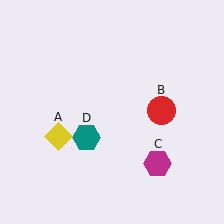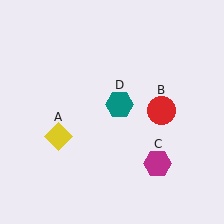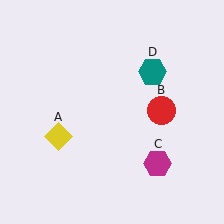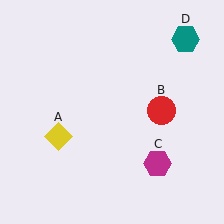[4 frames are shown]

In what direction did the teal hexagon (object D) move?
The teal hexagon (object D) moved up and to the right.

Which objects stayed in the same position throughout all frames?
Yellow diamond (object A) and red circle (object B) and magenta hexagon (object C) remained stationary.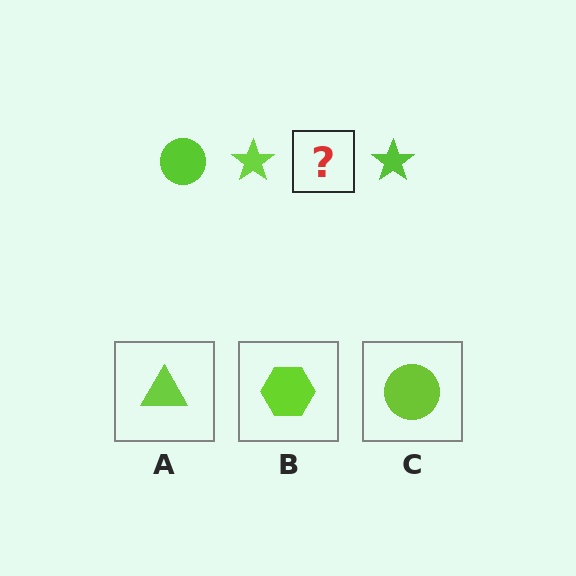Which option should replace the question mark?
Option C.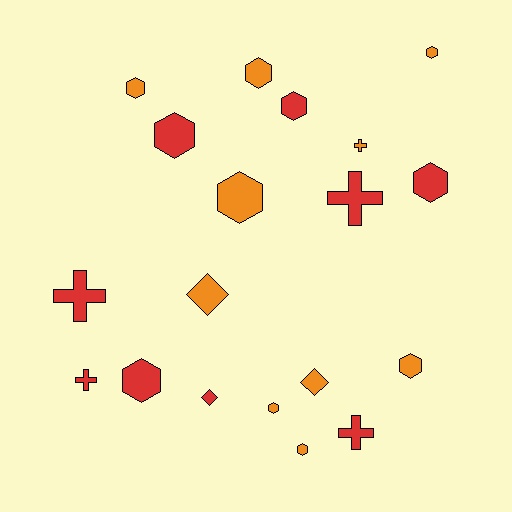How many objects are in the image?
There are 19 objects.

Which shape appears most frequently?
Hexagon, with 11 objects.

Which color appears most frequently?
Orange, with 10 objects.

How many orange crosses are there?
There is 1 orange cross.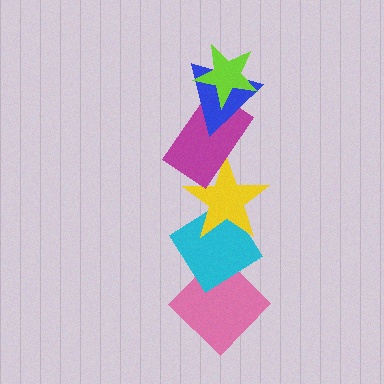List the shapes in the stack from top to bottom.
From top to bottom: the lime star, the blue triangle, the magenta rectangle, the yellow star, the cyan diamond, the pink diamond.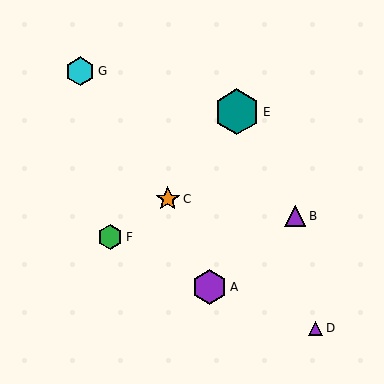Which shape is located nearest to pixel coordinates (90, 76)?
The cyan hexagon (labeled G) at (80, 72) is nearest to that location.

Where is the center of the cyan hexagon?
The center of the cyan hexagon is at (80, 72).